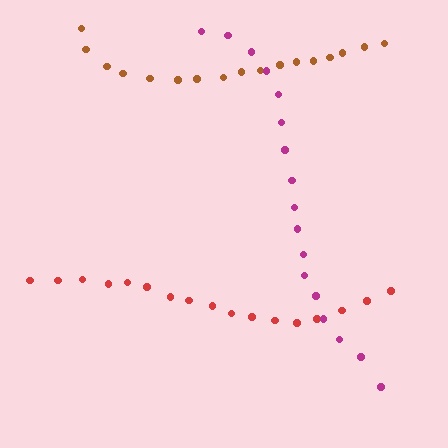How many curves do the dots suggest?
There are 3 distinct paths.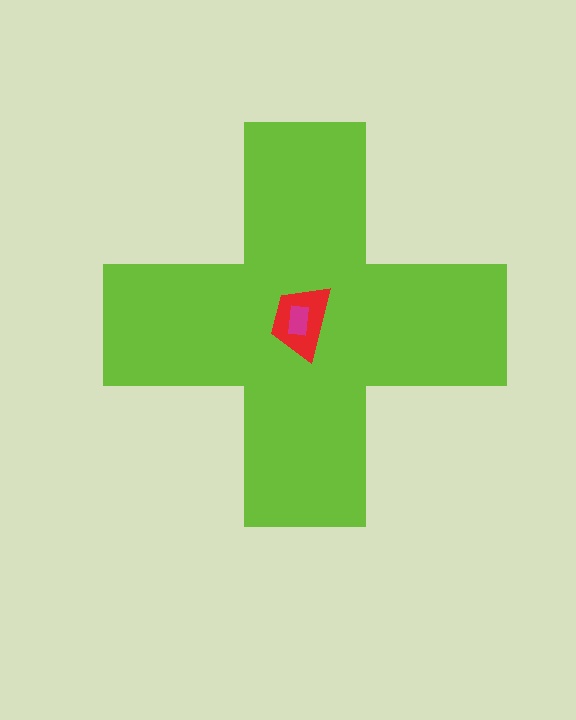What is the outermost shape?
The lime cross.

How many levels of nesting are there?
3.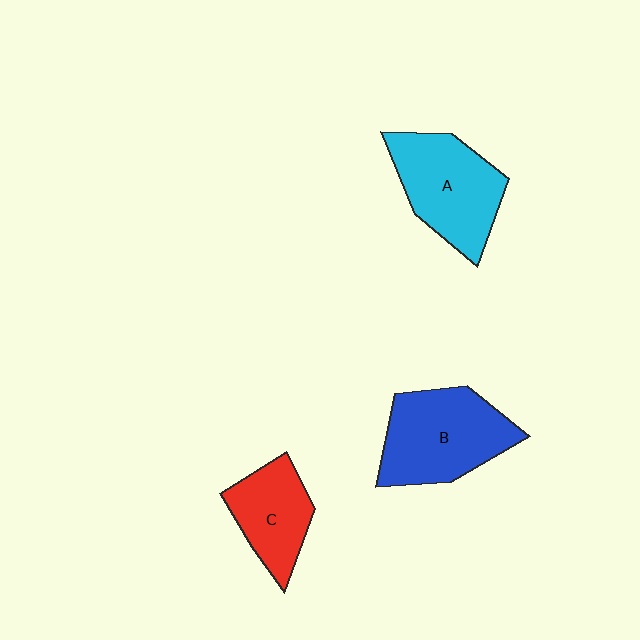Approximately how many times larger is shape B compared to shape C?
Approximately 1.5 times.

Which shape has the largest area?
Shape B (blue).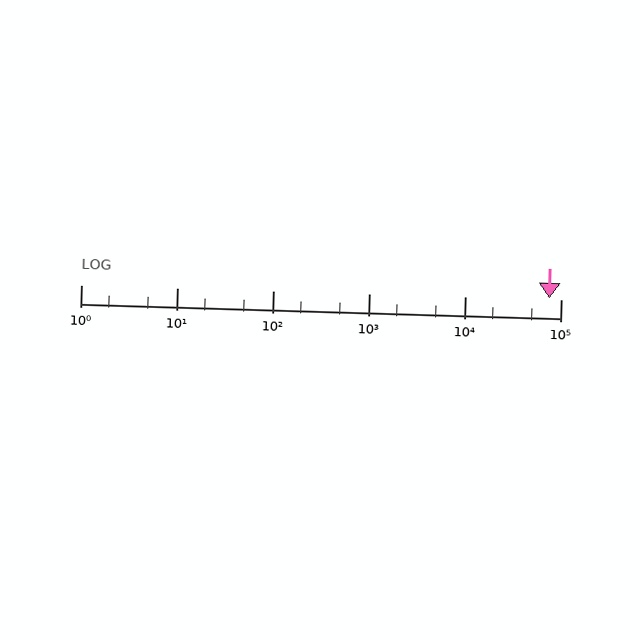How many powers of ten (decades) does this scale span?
The scale spans 5 decades, from 1 to 100000.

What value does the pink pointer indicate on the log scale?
The pointer indicates approximately 76000.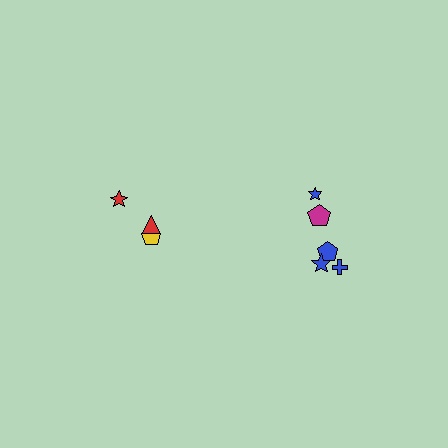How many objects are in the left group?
There are 3 objects.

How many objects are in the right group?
There are 5 objects.